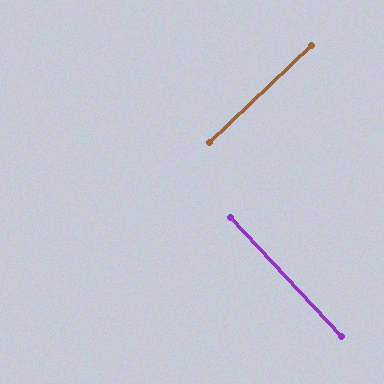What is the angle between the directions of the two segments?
Approximately 89 degrees.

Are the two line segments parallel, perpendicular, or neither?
Perpendicular — they meet at approximately 89°.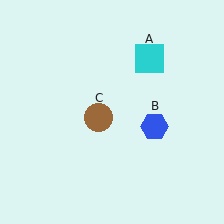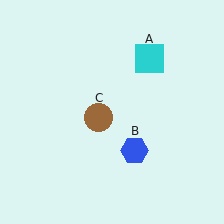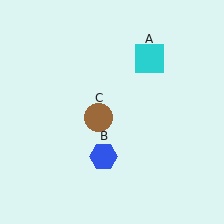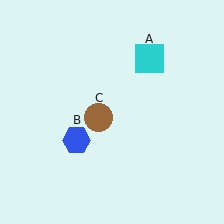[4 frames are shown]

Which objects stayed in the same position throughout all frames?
Cyan square (object A) and brown circle (object C) remained stationary.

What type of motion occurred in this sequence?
The blue hexagon (object B) rotated clockwise around the center of the scene.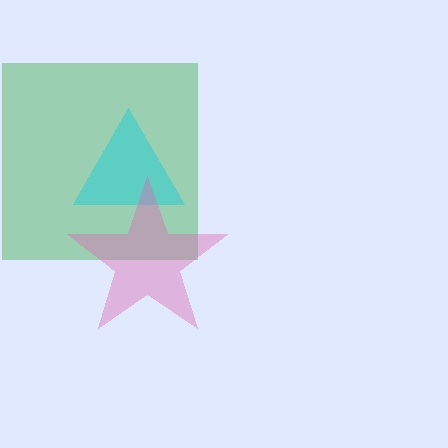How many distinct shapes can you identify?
There are 3 distinct shapes: a green square, a cyan triangle, a pink star.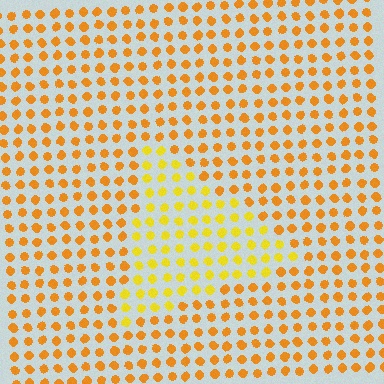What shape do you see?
I see a triangle.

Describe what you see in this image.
The image is filled with small orange elements in a uniform arrangement. A triangle-shaped region is visible where the elements are tinted to a slightly different hue, forming a subtle color boundary.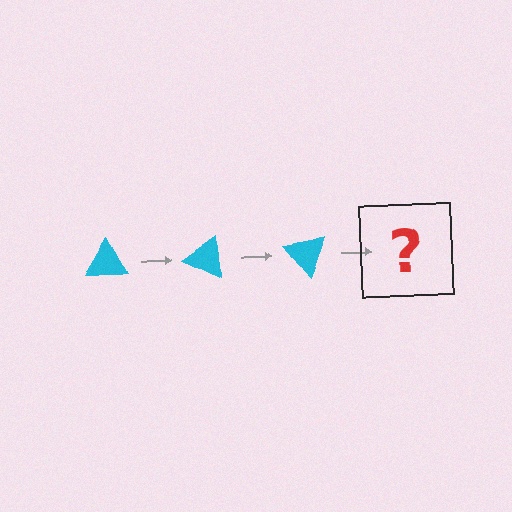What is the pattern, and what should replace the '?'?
The pattern is that the triangle rotates 25 degrees each step. The '?' should be a cyan triangle rotated 75 degrees.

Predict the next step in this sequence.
The next step is a cyan triangle rotated 75 degrees.